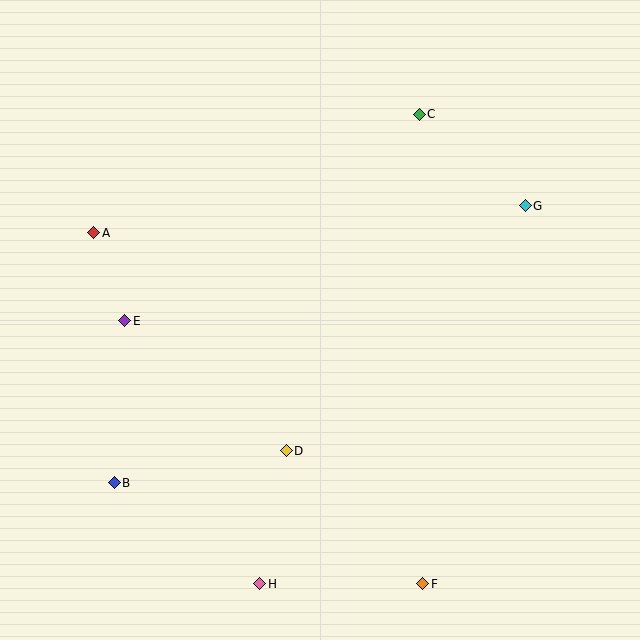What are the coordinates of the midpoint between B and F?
The midpoint between B and F is at (269, 533).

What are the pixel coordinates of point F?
Point F is at (423, 584).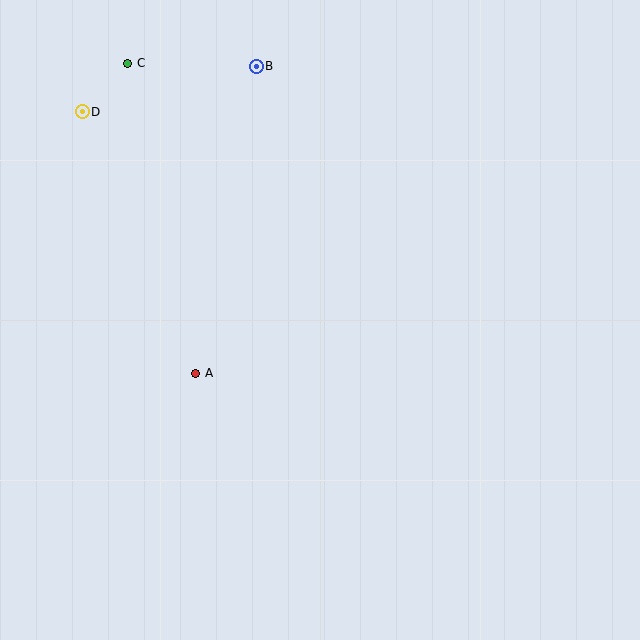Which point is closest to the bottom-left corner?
Point A is closest to the bottom-left corner.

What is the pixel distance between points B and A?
The distance between B and A is 313 pixels.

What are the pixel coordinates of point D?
Point D is at (82, 111).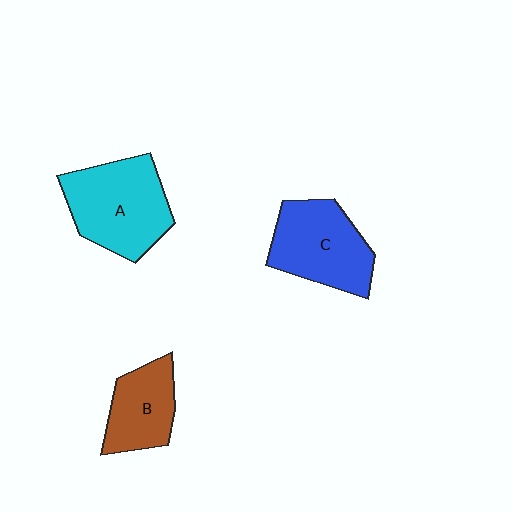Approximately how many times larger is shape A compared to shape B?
Approximately 1.5 times.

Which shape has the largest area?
Shape A (cyan).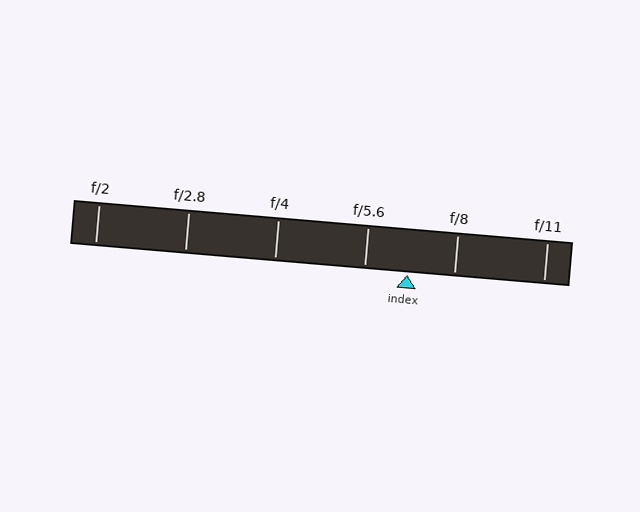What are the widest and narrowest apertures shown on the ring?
The widest aperture shown is f/2 and the narrowest is f/11.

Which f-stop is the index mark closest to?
The index mark is closest to f/5.6.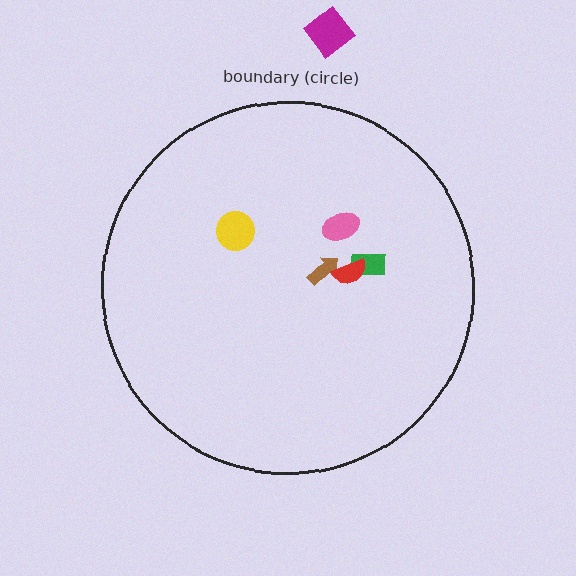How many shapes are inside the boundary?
5 inside, 1 outside.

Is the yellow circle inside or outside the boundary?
Inside.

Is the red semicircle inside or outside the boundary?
Inside.